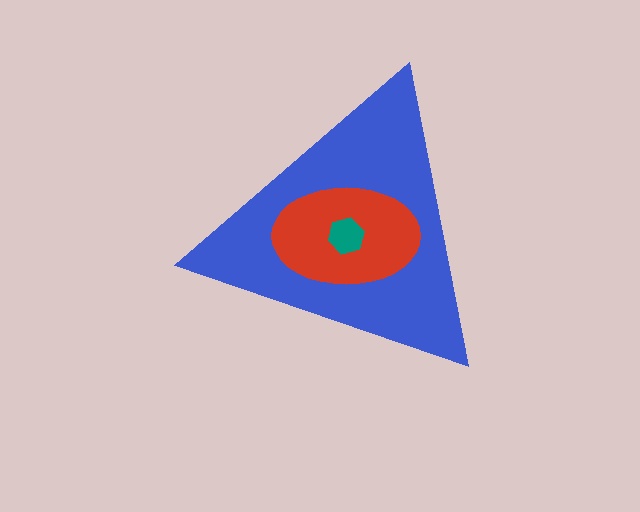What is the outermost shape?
The blue triangle.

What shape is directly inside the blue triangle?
The red ellipse.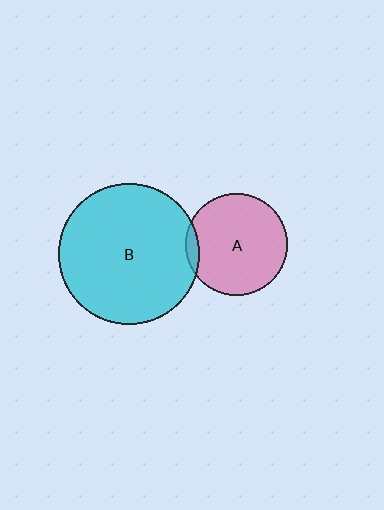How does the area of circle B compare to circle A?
Approximately 1.9 times.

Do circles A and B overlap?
Yes.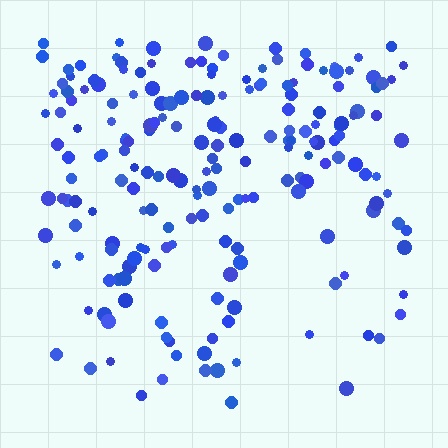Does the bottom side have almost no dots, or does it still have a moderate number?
Still a moderate number, just noticeably fewer than the top.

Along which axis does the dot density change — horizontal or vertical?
Vertical.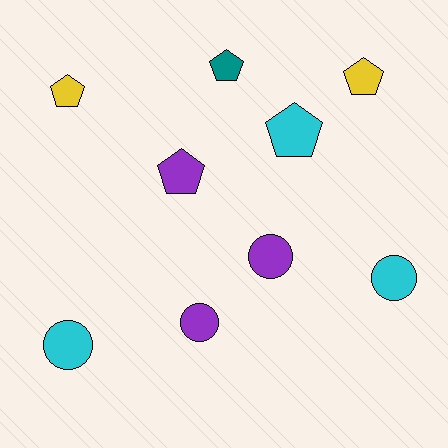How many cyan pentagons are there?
There is 1 cyan pentagon.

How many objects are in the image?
There are 9 objects.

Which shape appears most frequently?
Pentagon, with 5 objects.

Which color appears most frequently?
Cyan, with 3 objects.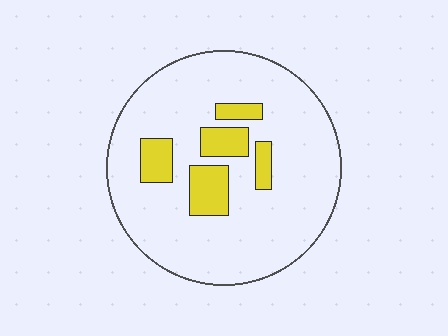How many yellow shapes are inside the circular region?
5.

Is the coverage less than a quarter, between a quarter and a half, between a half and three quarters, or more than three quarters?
Less than a quarter.